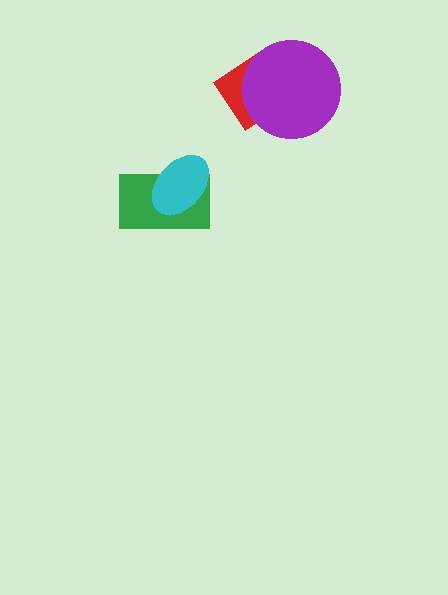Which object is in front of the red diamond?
The purple circle is in front of the red diamond.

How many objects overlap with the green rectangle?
1 object overlaps with the green rectangle.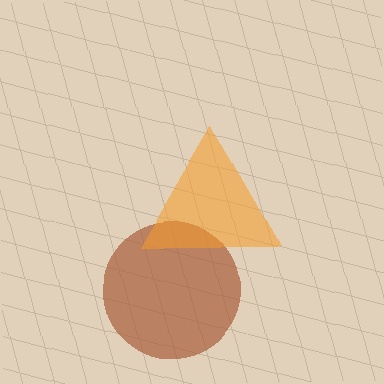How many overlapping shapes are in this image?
There are 2 overlapping shapes in the image.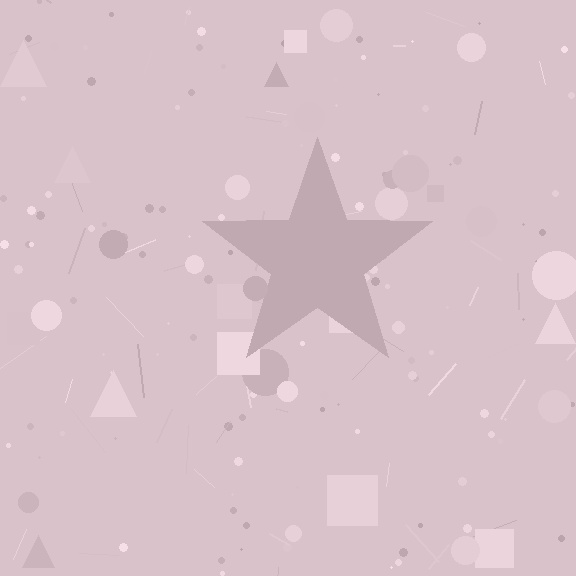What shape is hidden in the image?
A star is hidden in the image.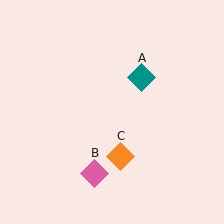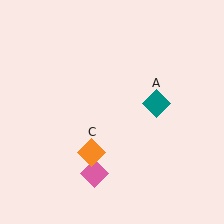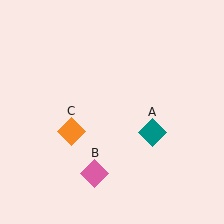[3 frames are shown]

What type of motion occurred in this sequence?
The teal diamond (object A), orange diamond (object C) rotated clockwise around the center of the scene.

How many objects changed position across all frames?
2 objects changed position: teal diamond (object A), orange diamond (object C).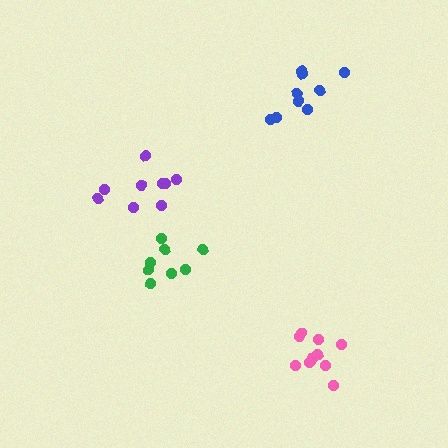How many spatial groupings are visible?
There are 4 spatial groupings.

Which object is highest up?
The blue cluster is topmost.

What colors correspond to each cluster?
The clusters are colored: blue, pink, purple, green.